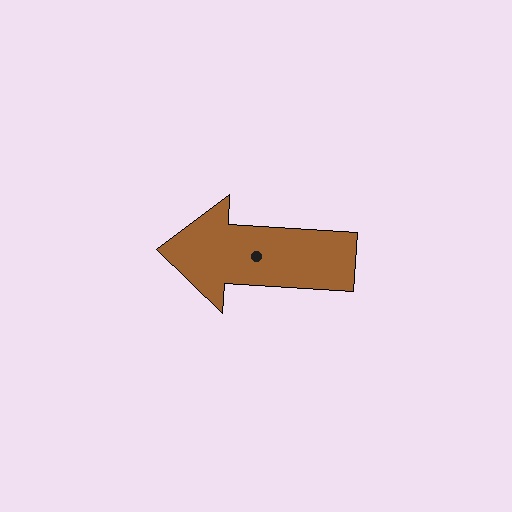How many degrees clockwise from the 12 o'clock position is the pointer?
Approximately 273 degrees.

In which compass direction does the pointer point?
West.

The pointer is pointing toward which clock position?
Roughly 9 o'clock.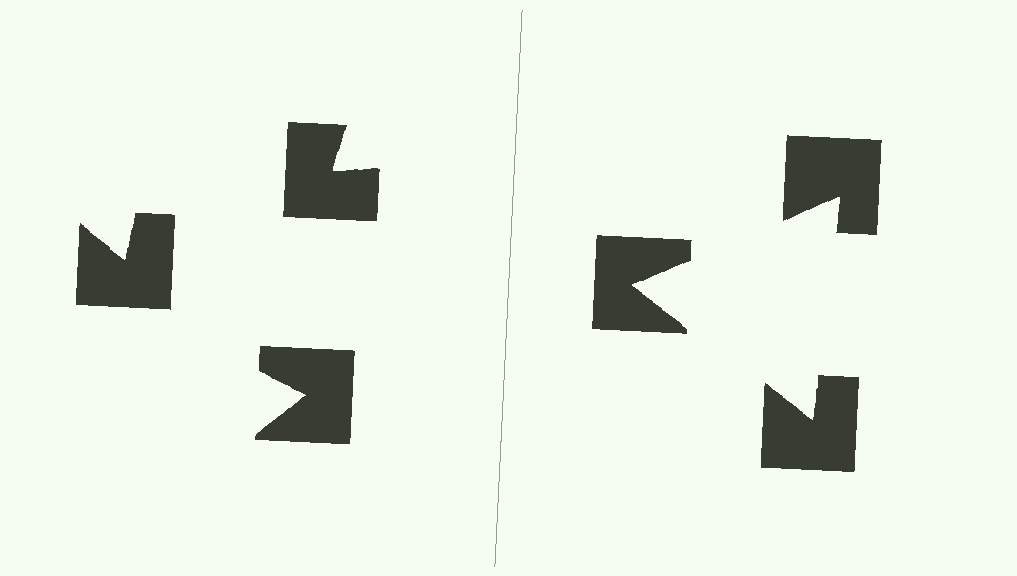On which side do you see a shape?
An illusory triangle appears on the right side. On the left side the wedge cuts are rotated, so no coherent shape forms.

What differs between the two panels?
The notched squares are positioned identically on both sides; only the wedge orientations differ. On the right they align to a triangle; on the left they are misaligned.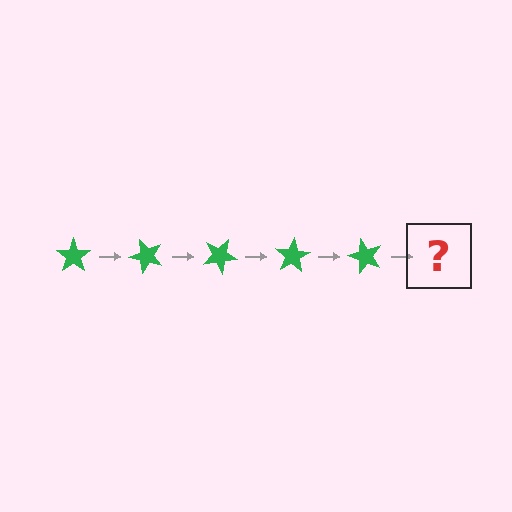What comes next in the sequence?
The next element should be a green star rotated 250 degrees.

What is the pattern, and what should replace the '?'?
The pattern is that the star rotates 50 degrees each step. The '?' should be a green star rotated 250 degrees.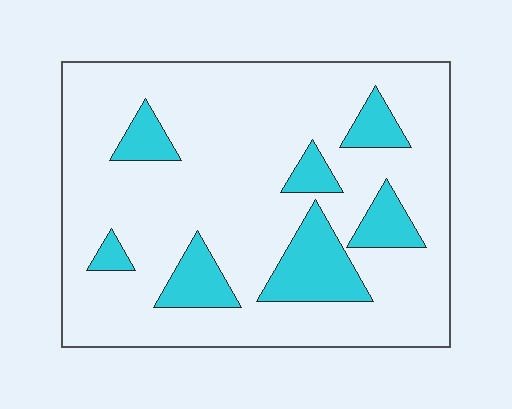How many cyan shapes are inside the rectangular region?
7.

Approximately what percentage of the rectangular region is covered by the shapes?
Approximately 20%.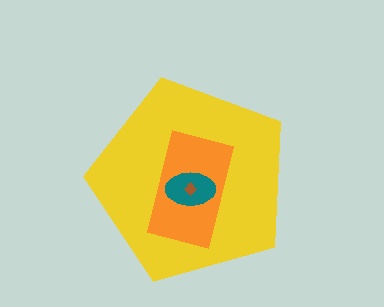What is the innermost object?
The brown diamond.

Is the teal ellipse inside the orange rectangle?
Yes.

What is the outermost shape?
The yellow pentagon.